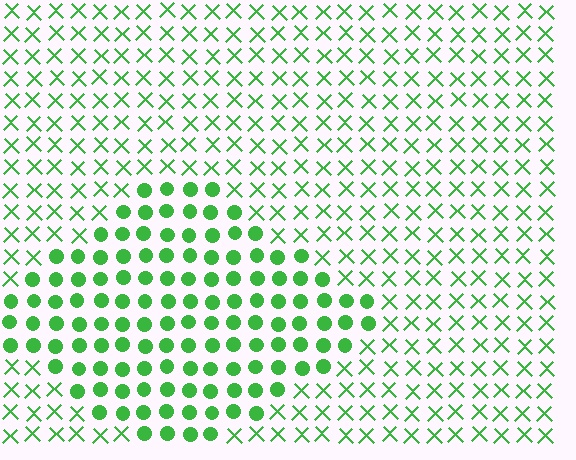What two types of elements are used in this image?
The image uses circles inside the diamond region and X marks outside it.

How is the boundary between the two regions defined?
The boundary is defined by a change in element shape: circles inside vs. X marks outside. All elements share the same color and spacing.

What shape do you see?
I see a diamond.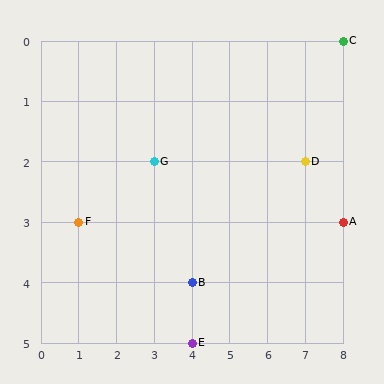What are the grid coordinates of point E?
Point E is at grid coordinates (4, 5).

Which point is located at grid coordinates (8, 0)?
Point C is at (8, 0).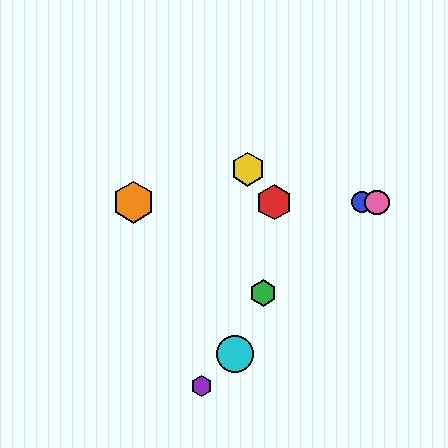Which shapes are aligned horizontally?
The red hexagon, the blue circle, the orange hexagon, the pink circle are aligned horizontally.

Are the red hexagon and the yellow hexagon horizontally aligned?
No, the red hexagon is at y≈202 and the yellow hexagon is at y≈169.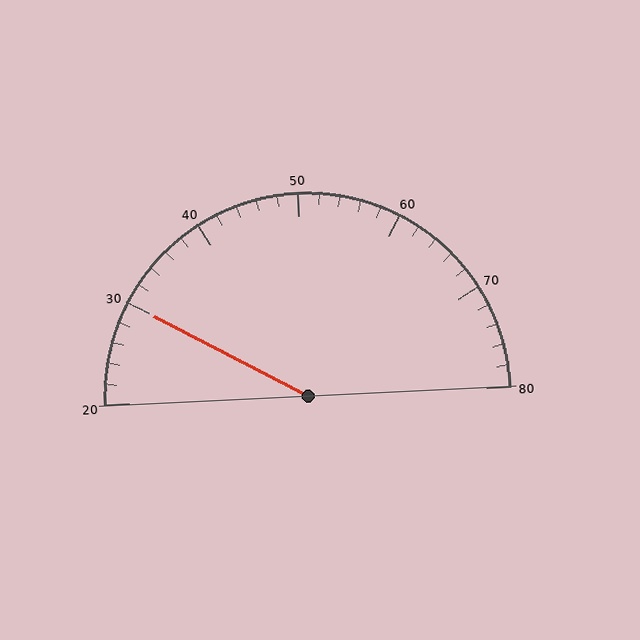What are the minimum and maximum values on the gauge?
The gauge ranges from 20 to 80.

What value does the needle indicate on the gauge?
The needle indicates approximately 30.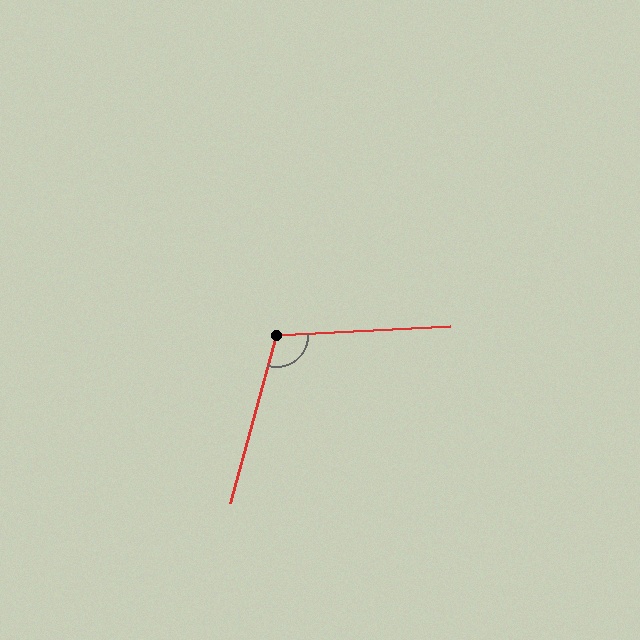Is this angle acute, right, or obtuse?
It is obtuse.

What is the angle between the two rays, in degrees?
Approximately 108 degrees.